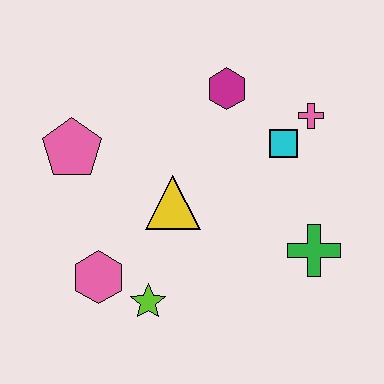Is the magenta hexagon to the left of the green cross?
Yes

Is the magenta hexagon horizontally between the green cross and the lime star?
Yes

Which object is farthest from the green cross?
The pink pentagon is farthest from the green cross.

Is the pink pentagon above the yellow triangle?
Yes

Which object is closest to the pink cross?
The cyan square is closest to the pink cross.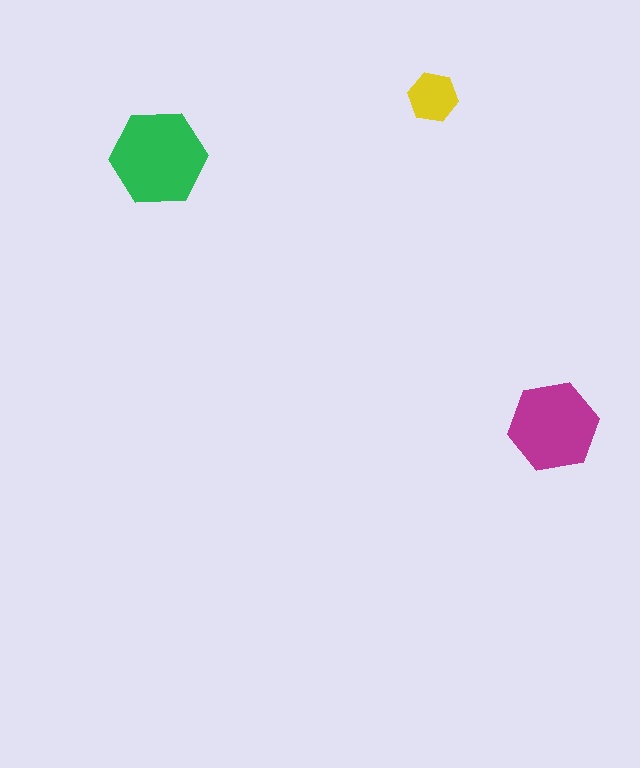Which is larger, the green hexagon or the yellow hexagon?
The green one.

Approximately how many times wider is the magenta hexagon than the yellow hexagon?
About 2 times wider.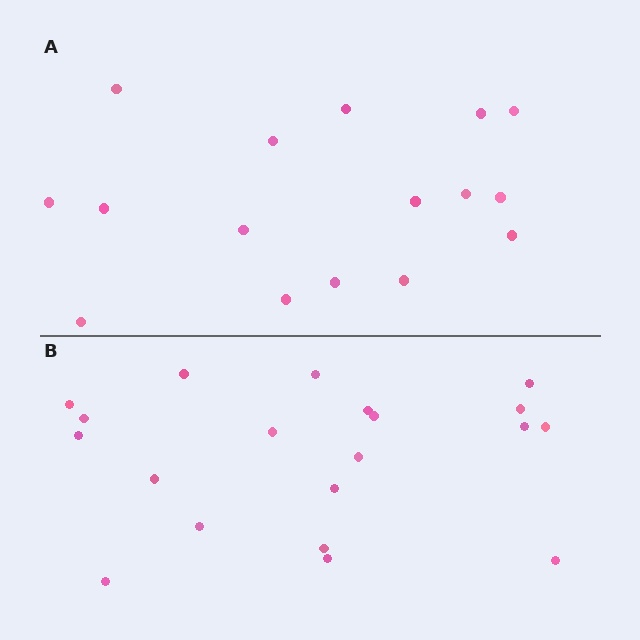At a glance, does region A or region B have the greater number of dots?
Region B (the bottom region) has more dots.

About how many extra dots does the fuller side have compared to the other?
Region B has about 4 more dots than region A.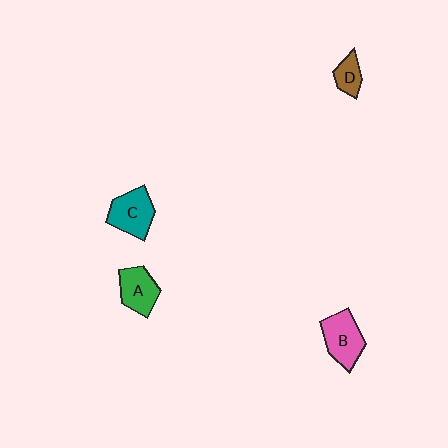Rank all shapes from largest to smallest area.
From largest to smallest: B (pink), C (teal), A (green), D (brown).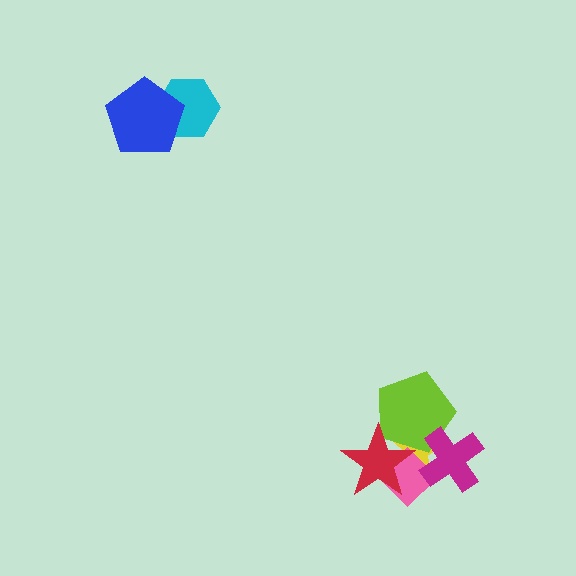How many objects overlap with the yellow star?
4 objects overlap with the yellow star.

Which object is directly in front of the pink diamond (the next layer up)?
The magenta cross is directly in front of the pink diamond.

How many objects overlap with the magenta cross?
3 objects overlap with the magenta cross.